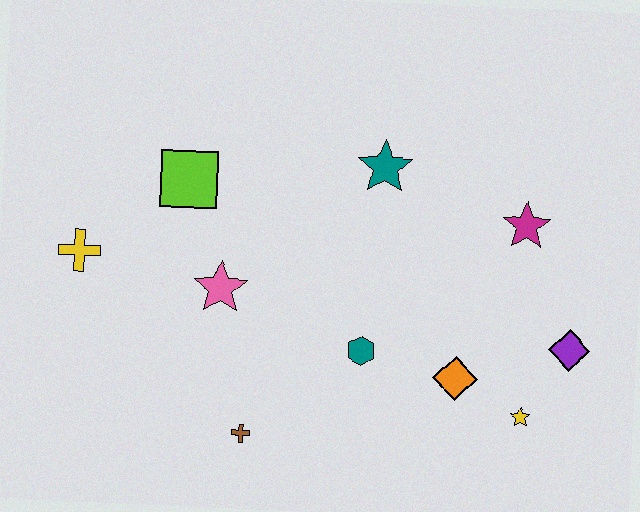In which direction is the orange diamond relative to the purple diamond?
The orange diamond is to the left of the purple diamond.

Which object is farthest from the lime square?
The purple diamond is farthest from the lime square.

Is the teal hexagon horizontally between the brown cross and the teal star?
Yes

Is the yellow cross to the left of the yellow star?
Yes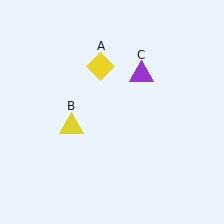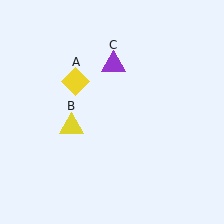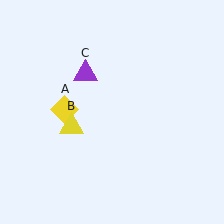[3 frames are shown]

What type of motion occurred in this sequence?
The yellow diamond (object A), purple triangle (object C) rotated counterclockwise around the center of the scene.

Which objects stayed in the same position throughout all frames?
Yellow triangle (object B) remained stationary.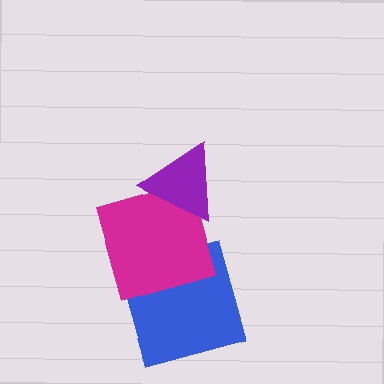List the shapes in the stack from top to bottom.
From top to bottom: the purple triangle, the magenta square, the blue square.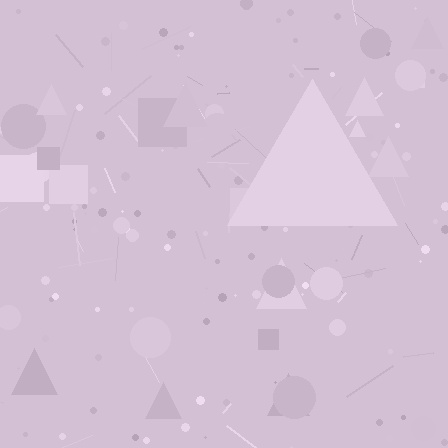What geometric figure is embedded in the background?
A triangle is embedded in the background.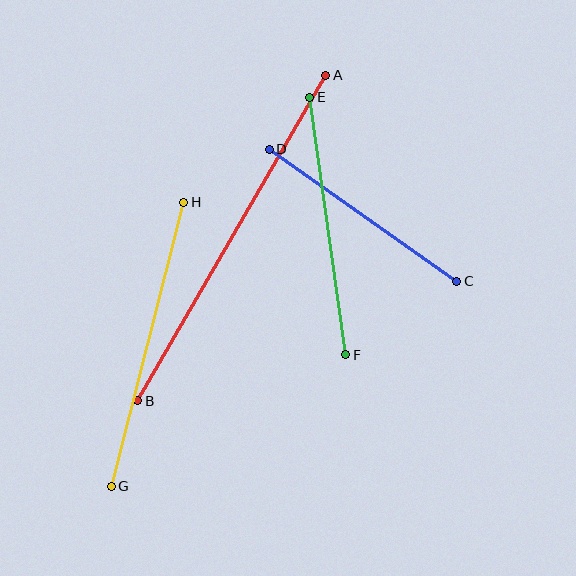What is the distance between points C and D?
The distance is approximately 230 pixels.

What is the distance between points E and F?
The distance is approximately 260 pixels.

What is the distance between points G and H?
The distance is approximately 293 pixels.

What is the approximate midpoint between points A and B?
The midpoint is at approximately (232, 238) pixels.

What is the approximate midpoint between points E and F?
The midpoint is at approximately (328, 226) pixels.